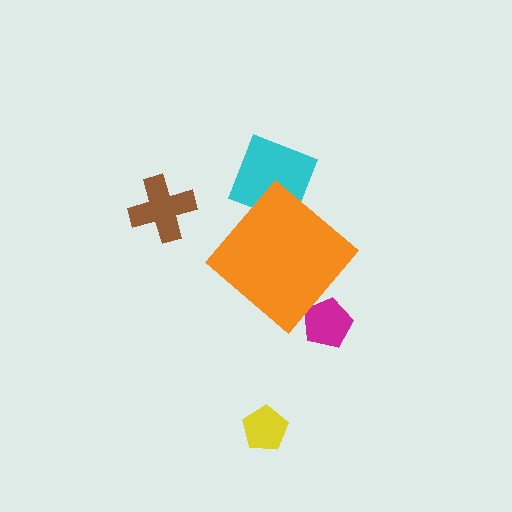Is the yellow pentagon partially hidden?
No, the yellow pentagon is fully visible.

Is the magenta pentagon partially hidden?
Yes, the magenta pentagon is partially hidden behind the orange diamond.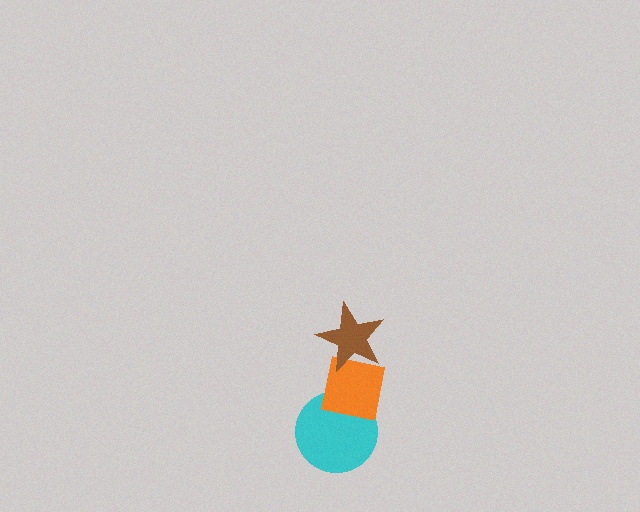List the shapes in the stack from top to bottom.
From top to bottom: the brown star, the orange square, the cyan circle.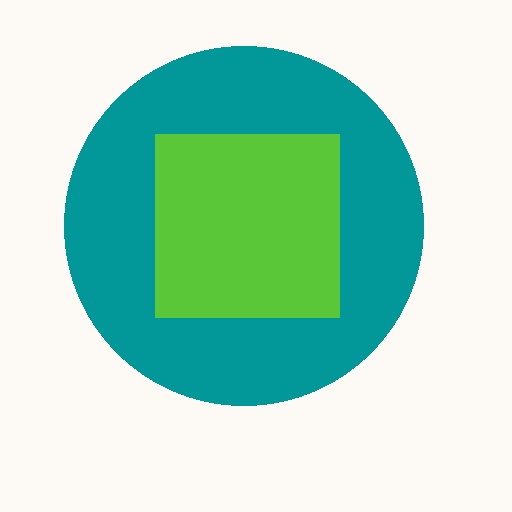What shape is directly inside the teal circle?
The lime square.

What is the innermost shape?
The lime square.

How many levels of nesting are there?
2.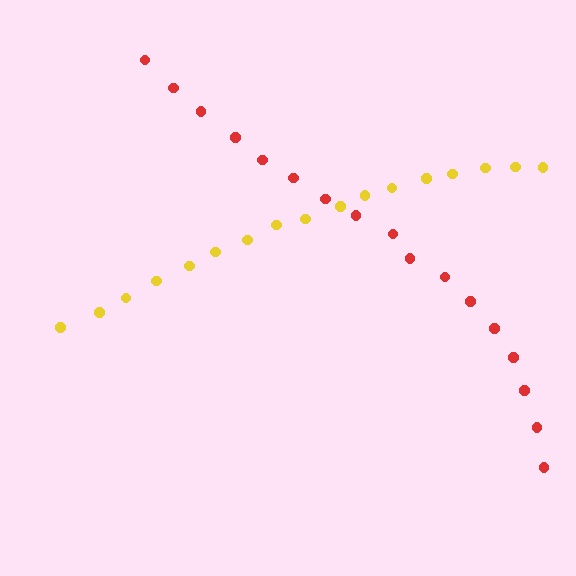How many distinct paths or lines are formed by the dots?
There are 2 distinct paths.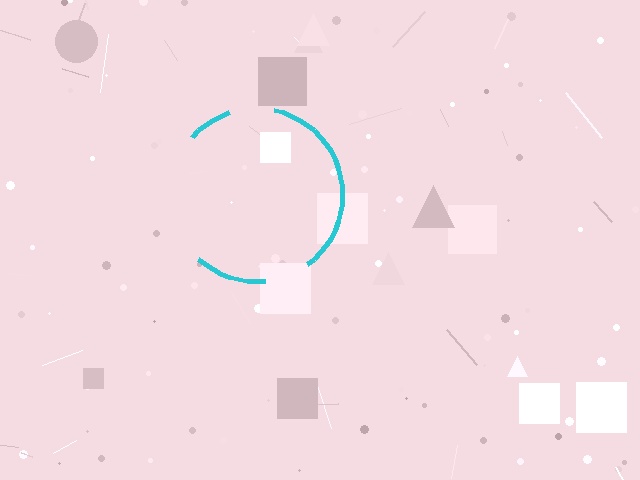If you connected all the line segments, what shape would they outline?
They would outline a circle.